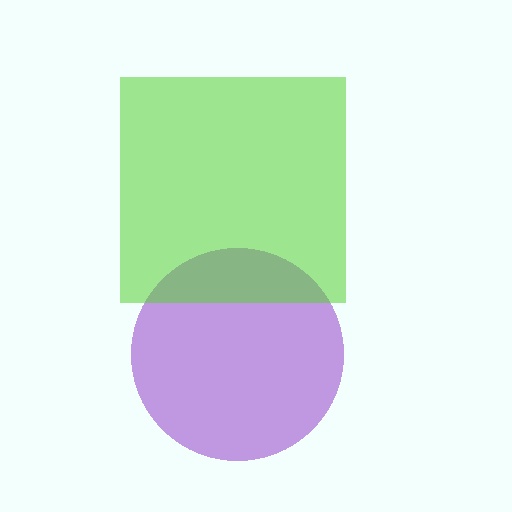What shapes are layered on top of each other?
The layered shapes are: a purple circle, a lime square.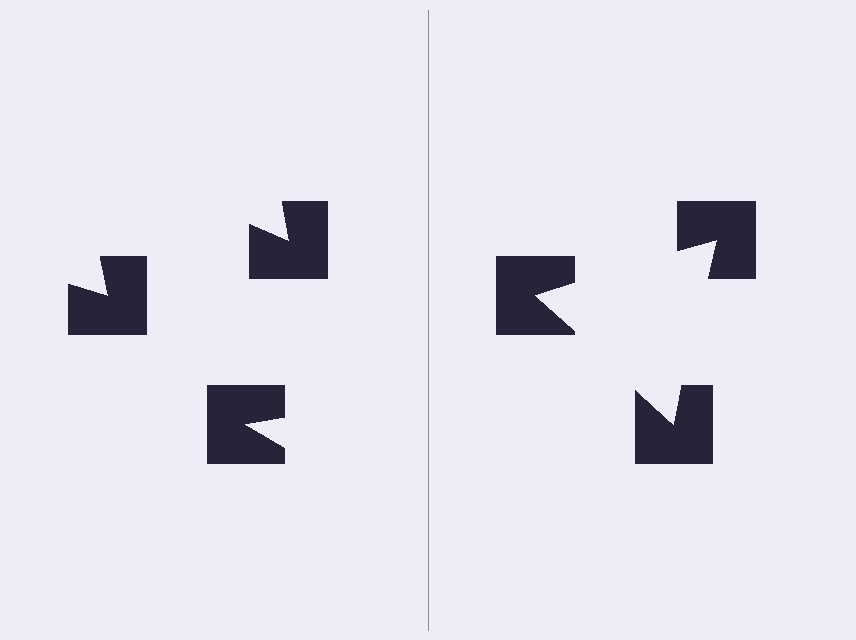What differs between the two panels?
The notched squares are positioned identically on both sides; only the wedge orientations differ. On the right they align to a triangle; on the left they are misaligned.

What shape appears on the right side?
An illusory triangle.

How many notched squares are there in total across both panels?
6 — 3 on each side.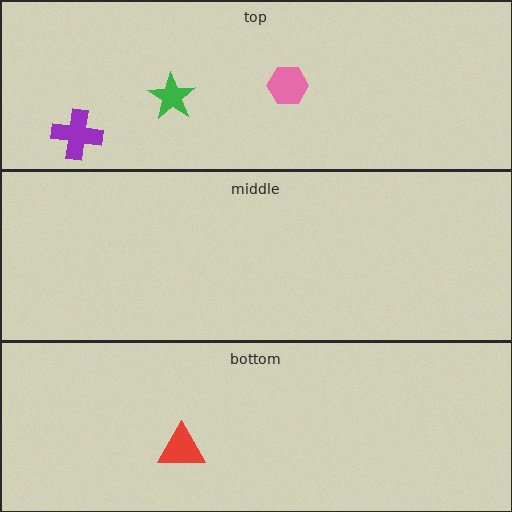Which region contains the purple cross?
The top region.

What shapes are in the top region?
The purple cross, the green star, the pink hexagon.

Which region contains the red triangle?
The bottom region.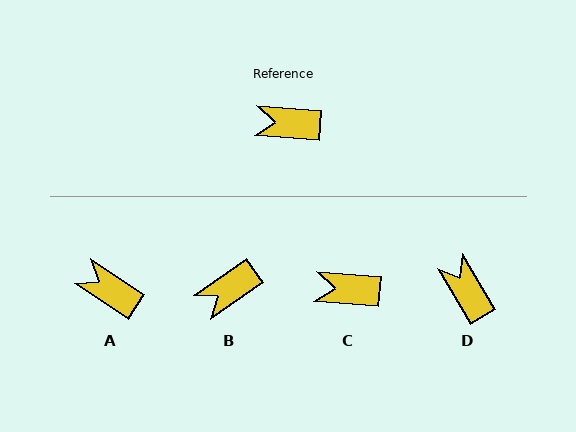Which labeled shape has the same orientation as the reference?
C.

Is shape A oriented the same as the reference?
No, it is off by about 29 degrees.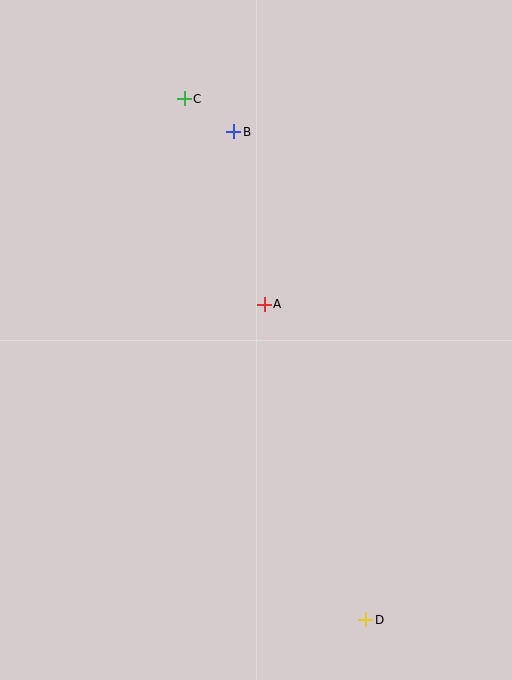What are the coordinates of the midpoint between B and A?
The midpoint between B and A is at (249, 218).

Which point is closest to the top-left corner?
Point C is closest to the top-left corner.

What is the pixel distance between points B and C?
The distance between B and C is 59 pixels.